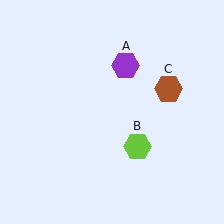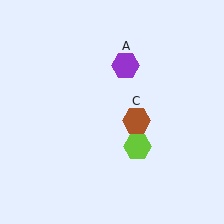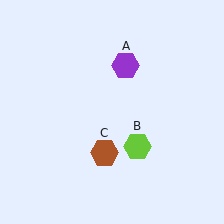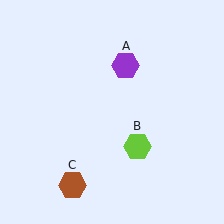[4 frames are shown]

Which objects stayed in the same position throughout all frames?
Purple hexagon (object A) and lime hexagon (object B) remained stationary.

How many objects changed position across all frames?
1 object changed position: brown hexagon (object C).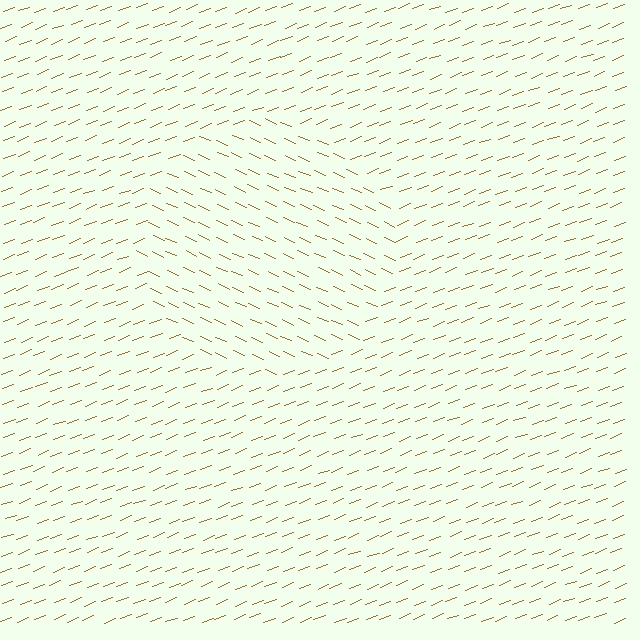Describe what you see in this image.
The image is filled with small brown line segments. A circle region in the image has lines oriented differently from the surrounding lines, creating a visible texture boundary.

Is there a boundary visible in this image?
Yes, there is a texture boundary formed by a change in line orientation.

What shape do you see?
I see a circle.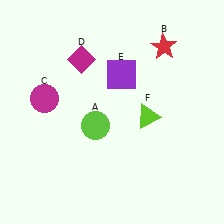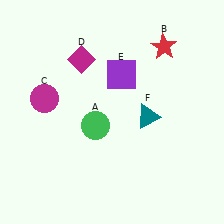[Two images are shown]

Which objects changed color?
A changed from lime to green. F changed from lime to teal.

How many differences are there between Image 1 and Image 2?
There are 2 differences between the two images.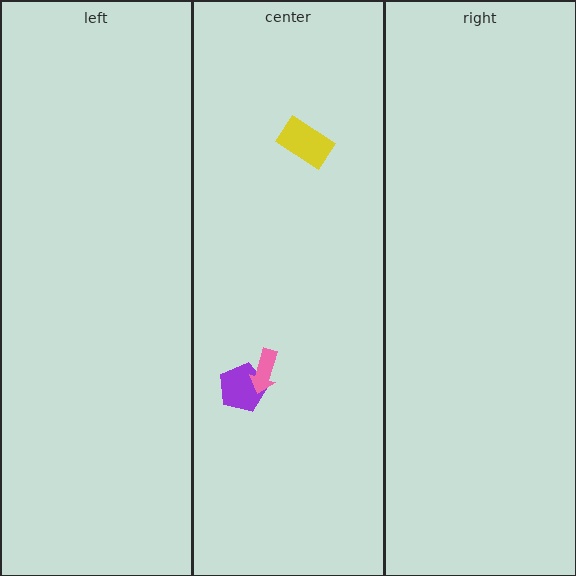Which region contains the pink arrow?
The center region.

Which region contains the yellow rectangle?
The center region.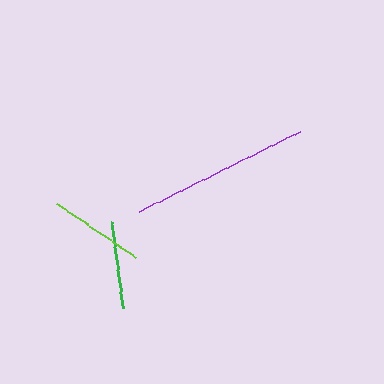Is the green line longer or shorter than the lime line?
The lime line is longer than the green line.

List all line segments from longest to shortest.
From longest to shortest: purple, lime, green.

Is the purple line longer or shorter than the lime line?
The purple line is longer than the lime line.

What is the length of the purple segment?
The purple segment is approximately 180 pixels long.